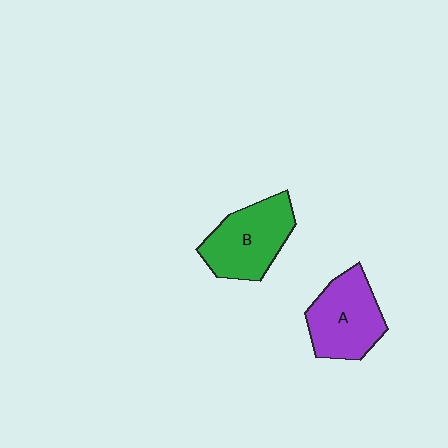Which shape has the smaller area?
Shape A (purple).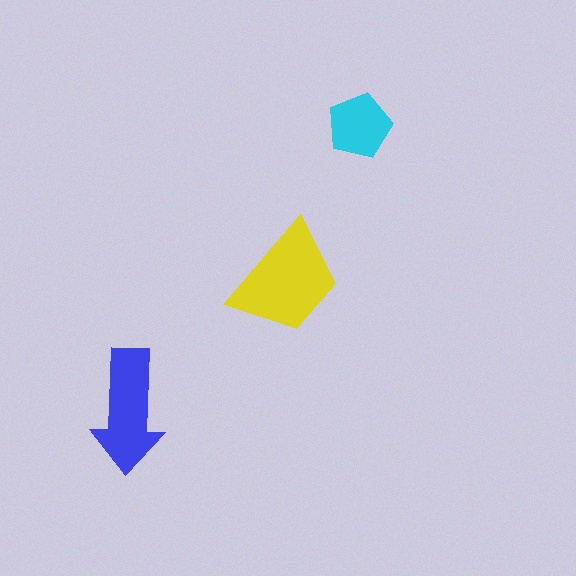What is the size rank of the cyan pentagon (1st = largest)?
3rd.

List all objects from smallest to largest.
The cyan pentagon, the blue arrow, the yellow trapezoid.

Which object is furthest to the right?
The cyan pentagon is rightmost.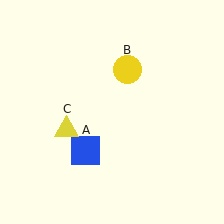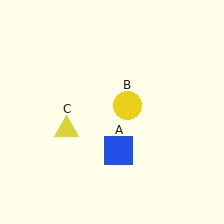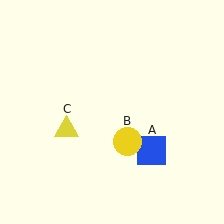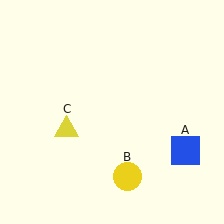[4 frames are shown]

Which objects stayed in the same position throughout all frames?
Yellow triangle (object C) remained stationary.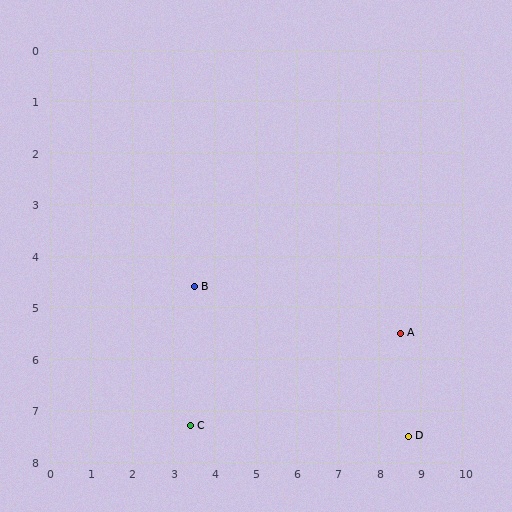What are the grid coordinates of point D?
Point D is at approximately (8.7, 7.5).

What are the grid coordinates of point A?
Point A is at approximately (8.5, 5.5).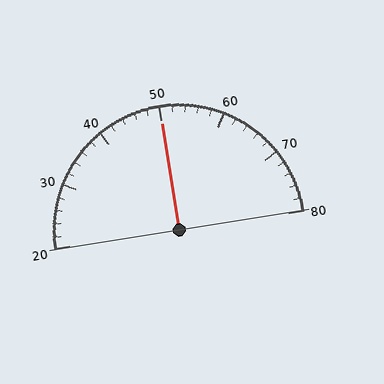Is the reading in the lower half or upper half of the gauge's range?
The reading is in the upper half of the range (20 to 80).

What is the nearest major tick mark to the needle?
The nearest major tick mark is 50.